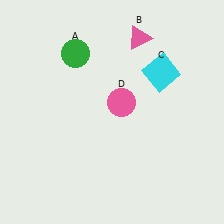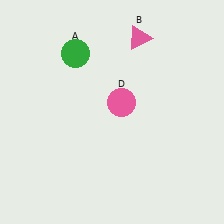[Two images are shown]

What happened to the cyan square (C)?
The cyan square (C) was removed in Image 2. It was in the top-right area of Image 1.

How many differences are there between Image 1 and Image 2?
There is 1 difference between the two images.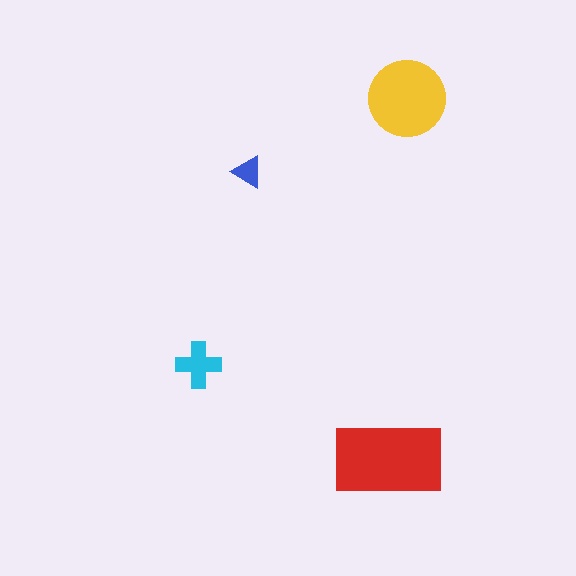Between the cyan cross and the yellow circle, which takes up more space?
The yellow circle.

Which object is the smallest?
The blue triangle.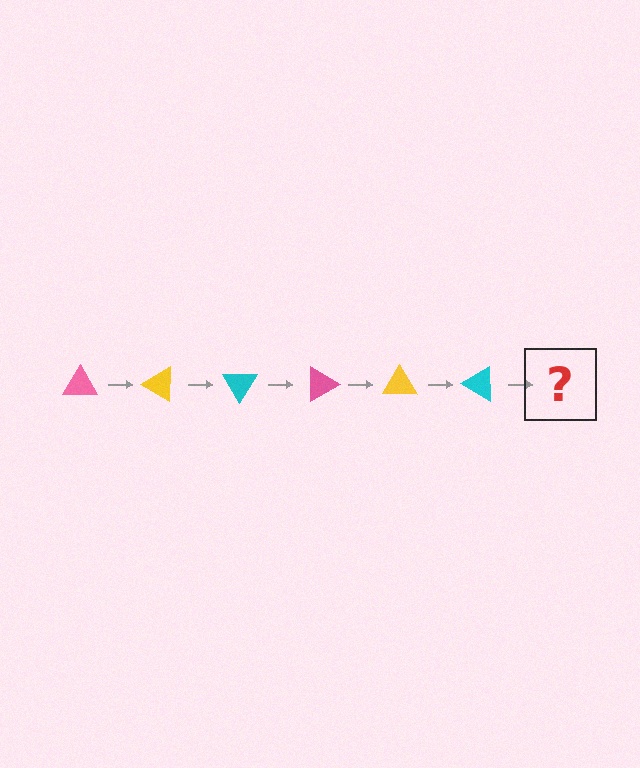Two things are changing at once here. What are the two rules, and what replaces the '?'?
The two rules are that it rotates 30 degrees each step and the color cycles through pink, yellow, and cyan. The '?' should be a pink triangle, rotated 180 degrees from the start.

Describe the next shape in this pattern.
It should be a pink triangle, rotated 180 degrees from the start.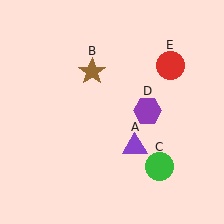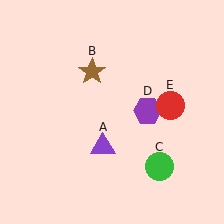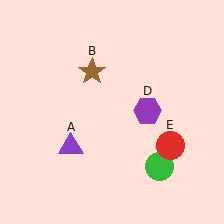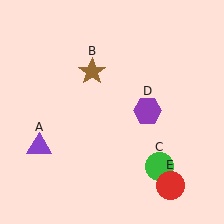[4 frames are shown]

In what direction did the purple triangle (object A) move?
The purple triangle (object A) moved left.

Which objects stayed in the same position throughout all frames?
Brown star (object B) and green circle (object C) and purple hexagon (object D) remained stationary.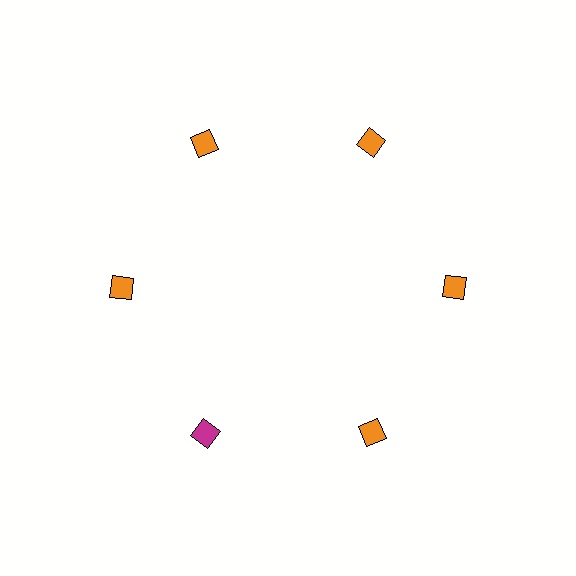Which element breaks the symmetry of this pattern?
The magenta diamond at roughly the 7 o'clock position breaks the symmetry. All other shapes are orange diamonds.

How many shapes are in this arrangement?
There are 6 shapes arranged in a ring pattern.